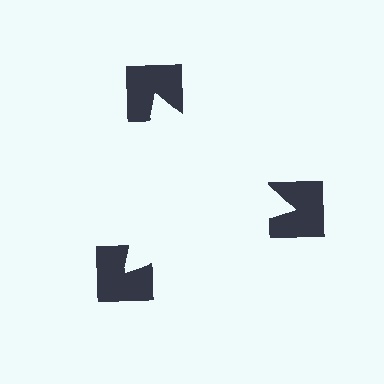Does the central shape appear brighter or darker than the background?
It typically appears slightly brighter than the background, even though no actual brightness change is drawn.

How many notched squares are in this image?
There are 3 — one at each vertex of the illusory triangle.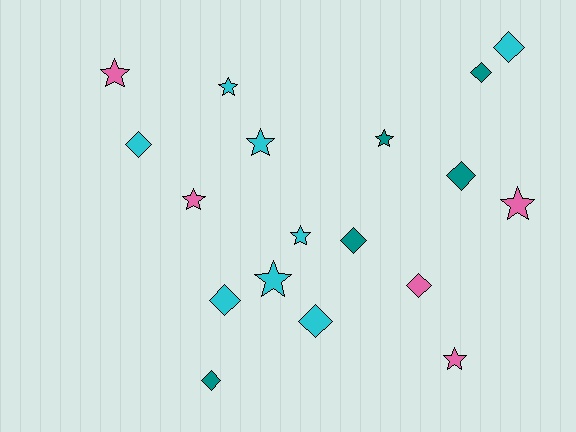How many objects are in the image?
There are 18 objects.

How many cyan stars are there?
There are 4 cyan stars.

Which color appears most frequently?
Cyan, with 8 objects.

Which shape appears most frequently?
Star, with 9 objects.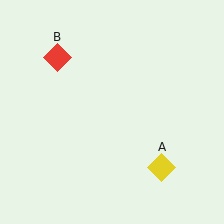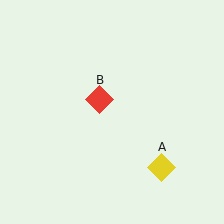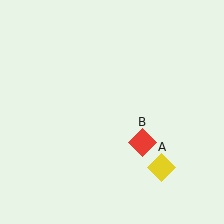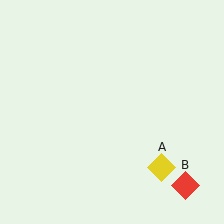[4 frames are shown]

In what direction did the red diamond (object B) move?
The red diamond (object B) moved down and to the right.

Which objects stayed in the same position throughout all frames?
Yellow diamond (object A) remained stationary.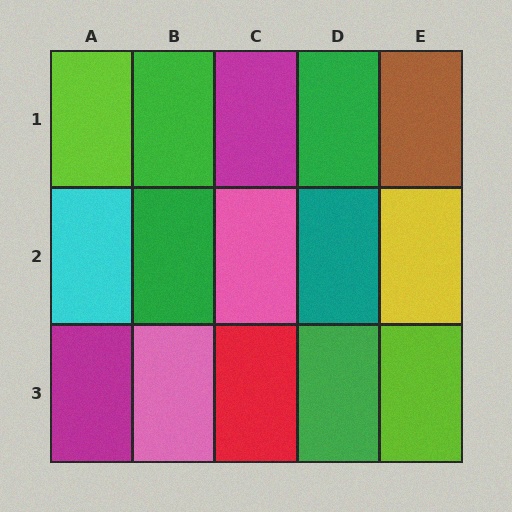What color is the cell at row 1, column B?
Green.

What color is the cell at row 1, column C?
Magenta.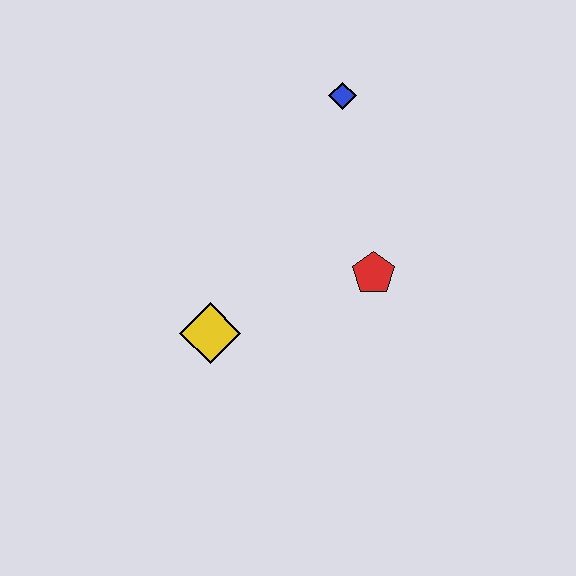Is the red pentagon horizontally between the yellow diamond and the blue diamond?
No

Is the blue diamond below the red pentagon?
No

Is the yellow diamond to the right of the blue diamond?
No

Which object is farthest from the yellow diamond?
The blue diamond is farthest from the yellow diamond.